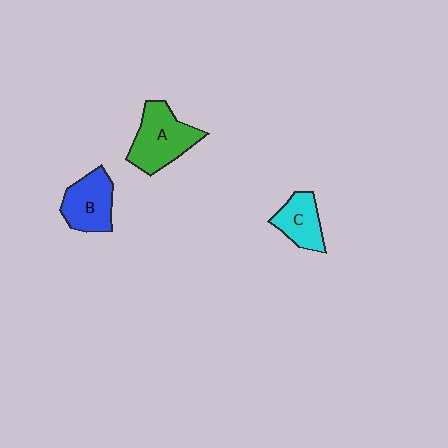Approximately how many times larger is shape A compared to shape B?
Approximately 1.2 times.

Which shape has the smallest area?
Shape C (cyan).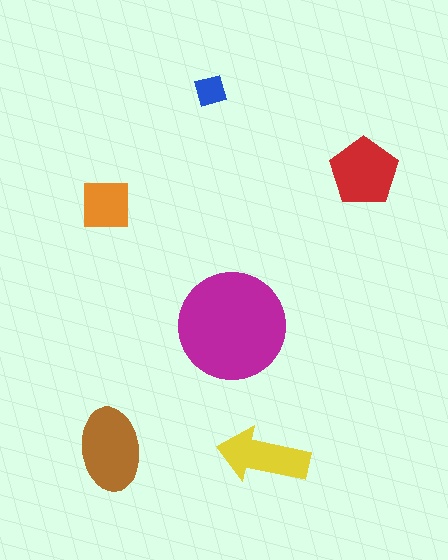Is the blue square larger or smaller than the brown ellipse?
Smaller.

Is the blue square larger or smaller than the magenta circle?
Smaller.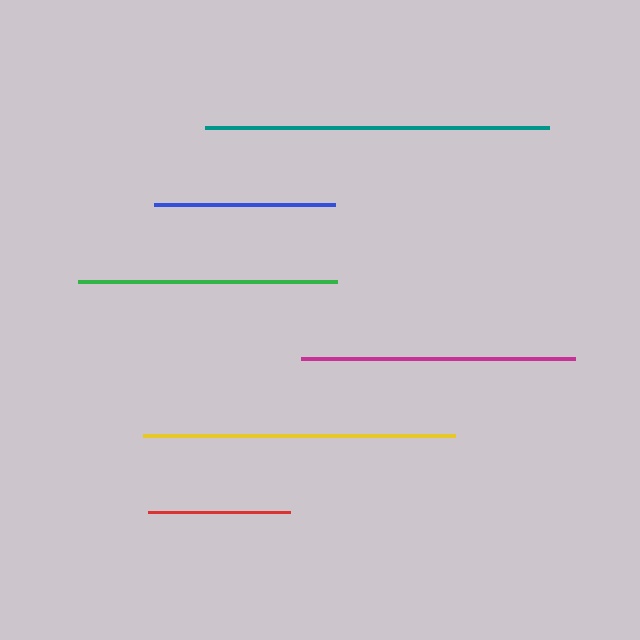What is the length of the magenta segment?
The magenta segment is approximately 274 pixels long.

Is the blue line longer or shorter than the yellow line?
The yellow line is longer than the blue line.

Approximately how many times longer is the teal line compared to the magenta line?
The teal line is approximately 1.3 times the length of the magenta line.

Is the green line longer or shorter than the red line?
The green line is longer than the red line.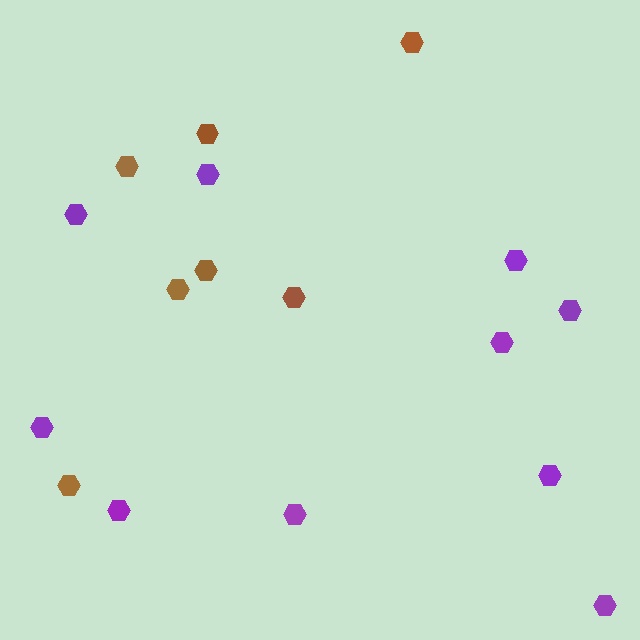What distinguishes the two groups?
There are 2 groups: one group of purple hexagons (10) and one group of brown hexagons (7).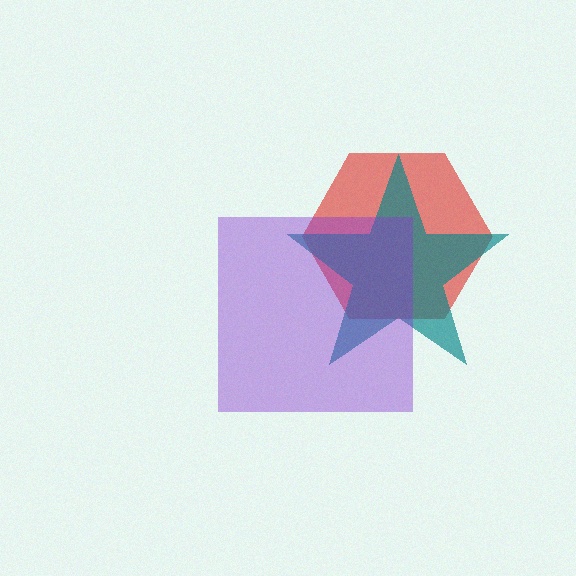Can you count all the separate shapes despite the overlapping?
Yes, there are 3 separate shapes.